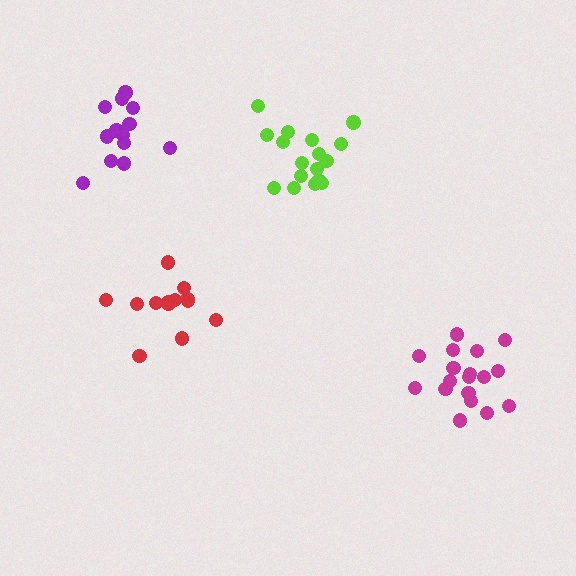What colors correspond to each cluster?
The clusters are colored: purple, red, lime, magenta.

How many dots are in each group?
Group 1: 13 dots, Group 2: 13 dots, Group 3: 19 dots, Group 4: 18 dots (63 total).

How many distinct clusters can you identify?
There are 4 distinct clusters.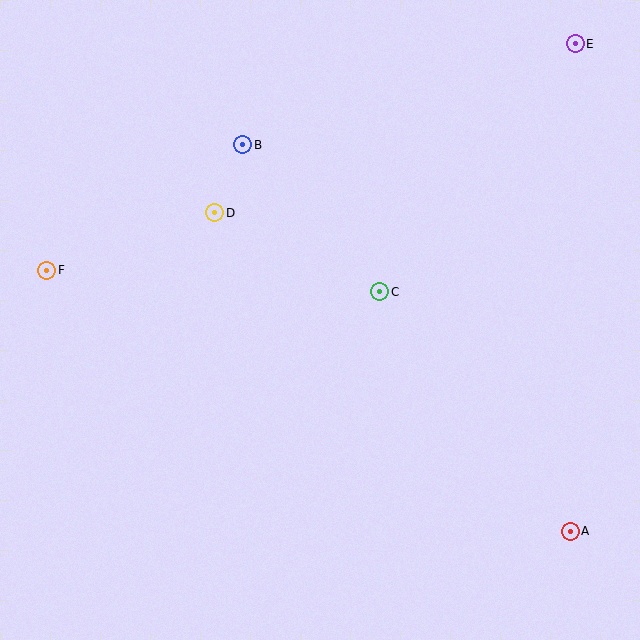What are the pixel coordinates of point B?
Point B is at (243, 145).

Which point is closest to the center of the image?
Point C at (380, 292) is closest to the center.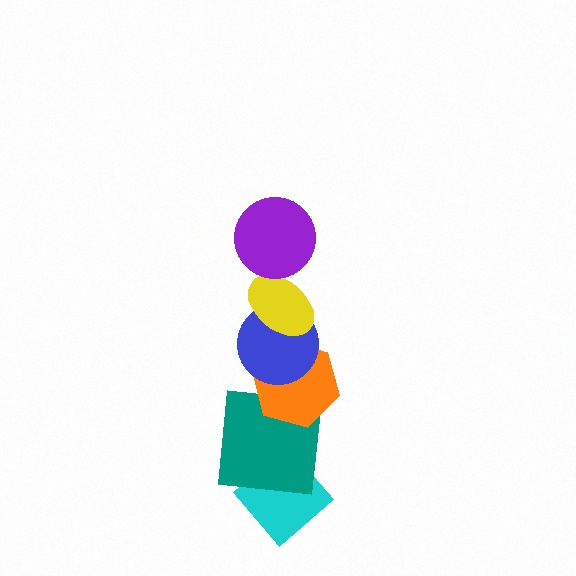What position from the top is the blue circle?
The blue circle is 3rd from the top.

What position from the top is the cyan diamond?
The cyan diamond is 6th from the top.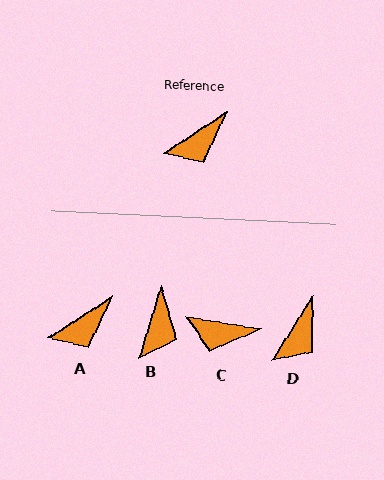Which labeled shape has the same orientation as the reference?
A.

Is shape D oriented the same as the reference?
No, it is off by about 25 degrees.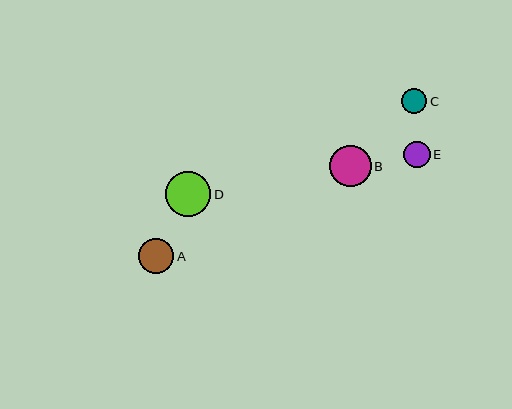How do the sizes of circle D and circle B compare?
Circle D and circle B are approximately the same size.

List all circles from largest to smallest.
From largest to smallest: D, B, A, E, C.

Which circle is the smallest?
Circle C is the smallest with a size of approximately 25 pixels.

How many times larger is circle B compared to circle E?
Circle B is approximately 1.6 times the size of circle E.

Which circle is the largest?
Circle D is the largest with a size of approximately 45 pixels.